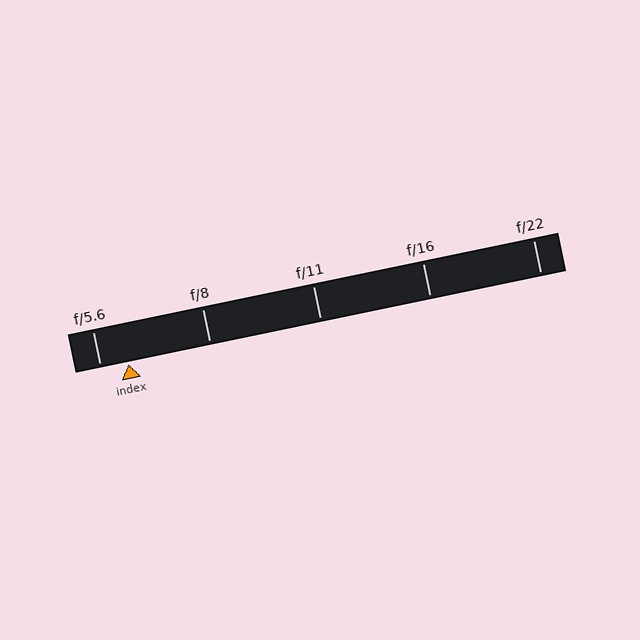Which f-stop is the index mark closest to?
The index mark is closest to f/5.6.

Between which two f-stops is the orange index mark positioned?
The index mark is between f/5.6 and f/8.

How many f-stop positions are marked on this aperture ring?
There are 5 f-stop positions marked.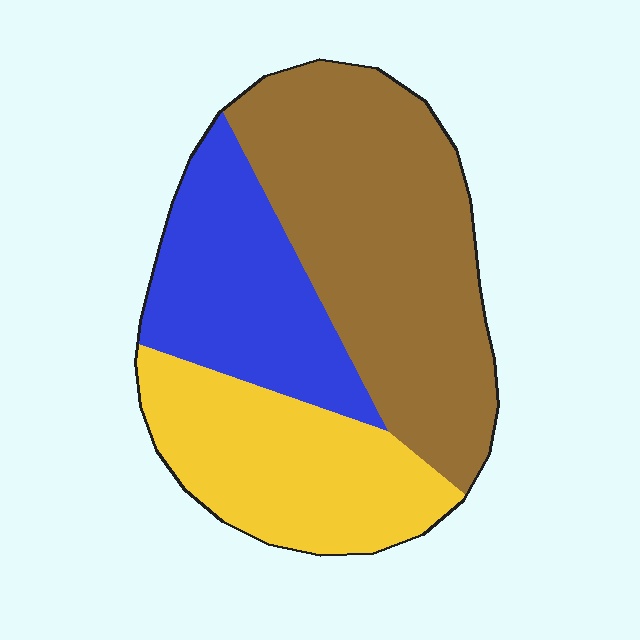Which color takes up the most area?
Brown, at roughly 45%.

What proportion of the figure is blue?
Blue takes up about one quarter (1/4) of the figure.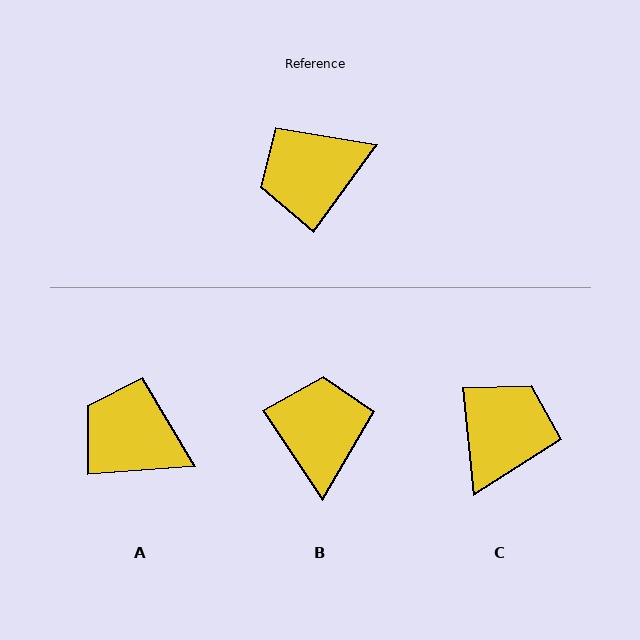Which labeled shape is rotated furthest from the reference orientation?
C, about 138 degrees away.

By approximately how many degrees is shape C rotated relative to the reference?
Approximately 138 degrees clockwise.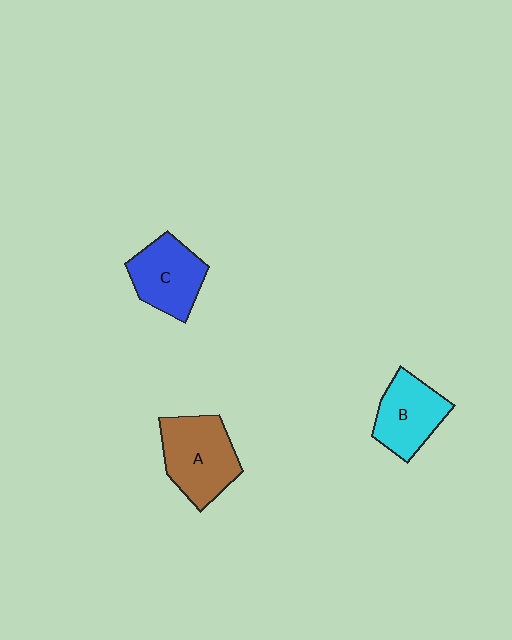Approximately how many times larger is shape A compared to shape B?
Approximately 1.2 times.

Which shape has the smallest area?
Shape B (cyan).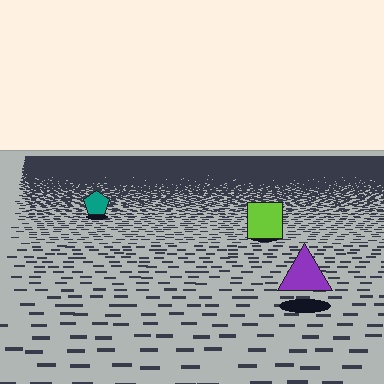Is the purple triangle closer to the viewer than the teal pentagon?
Yes. The purple triangle is closer — you can tell from the texture gradient: the ground texture is coarser near it.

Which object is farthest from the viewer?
The teal pentagon is farthest from the viewer. It appears smaller and the ground texture around it is denser.